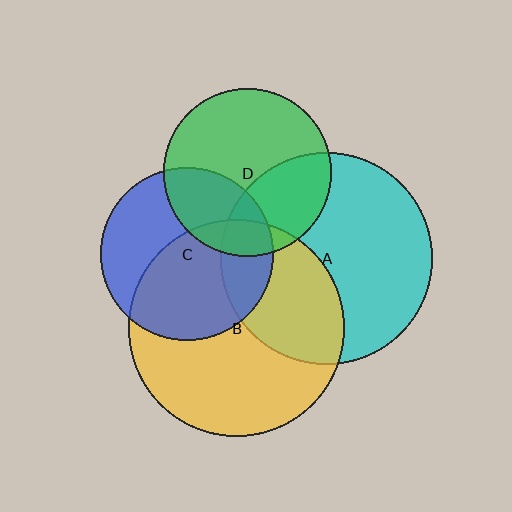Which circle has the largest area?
Circle B (yellow).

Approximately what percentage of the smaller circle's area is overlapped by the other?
Approximately 15%.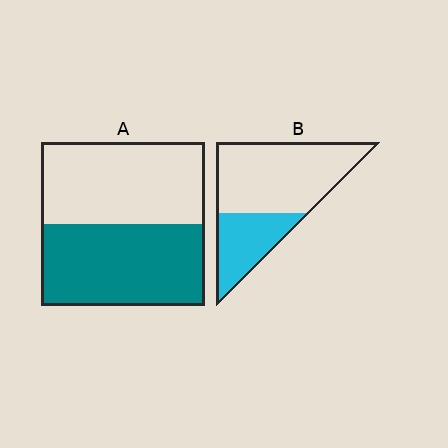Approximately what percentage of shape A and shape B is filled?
A is approximately 50% and B is approximately 30%.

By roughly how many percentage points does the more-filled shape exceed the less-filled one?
By roughly 20 percentage points (A over B).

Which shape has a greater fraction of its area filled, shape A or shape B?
Shape A.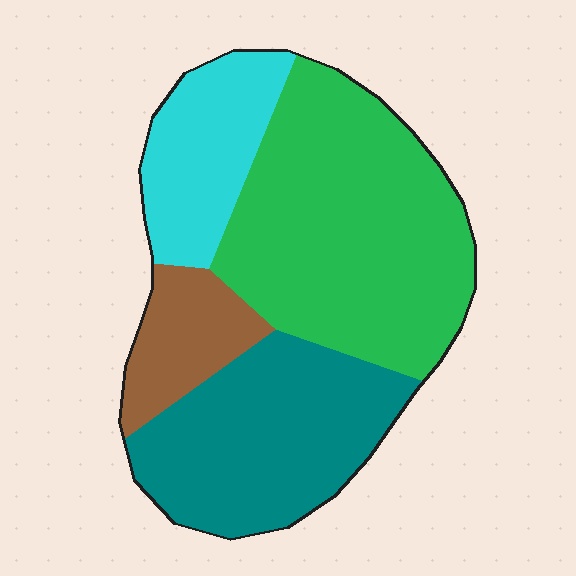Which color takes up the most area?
Green, at roughly 45%.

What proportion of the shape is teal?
Teal covers roughly 30% of the shape.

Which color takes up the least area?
Brown, at roughly 10%.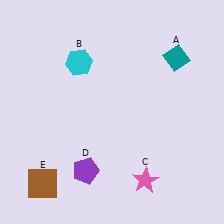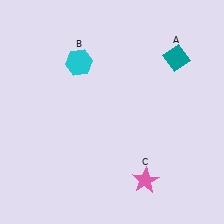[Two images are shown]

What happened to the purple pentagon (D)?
The purple pentagon (D) was removed in Image 2. It was in the bottom-left area of Image 1.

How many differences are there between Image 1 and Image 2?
There are 2 differences between the two images.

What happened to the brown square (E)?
The brown square (E) was removed in Image 2. It was in the bottom-left area of Image 1.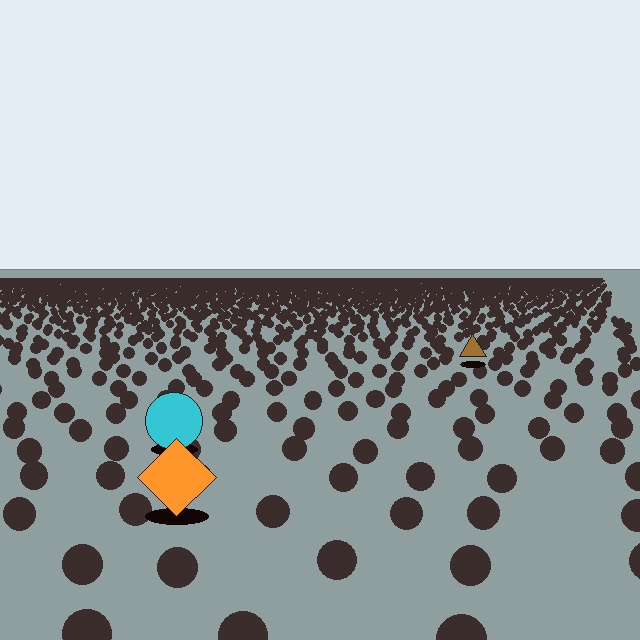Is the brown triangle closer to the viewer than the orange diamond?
No. The orange diamond is closer — you can tell from the texture gradient: the ground texture is coarser near it.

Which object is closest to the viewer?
The orange diamond is closest. The texture marks near it are larger and more spread out.